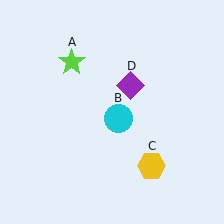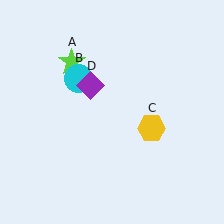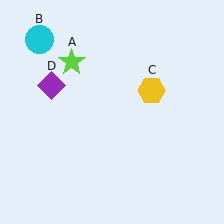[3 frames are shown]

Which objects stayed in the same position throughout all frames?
Lime star (object A) remained stationary.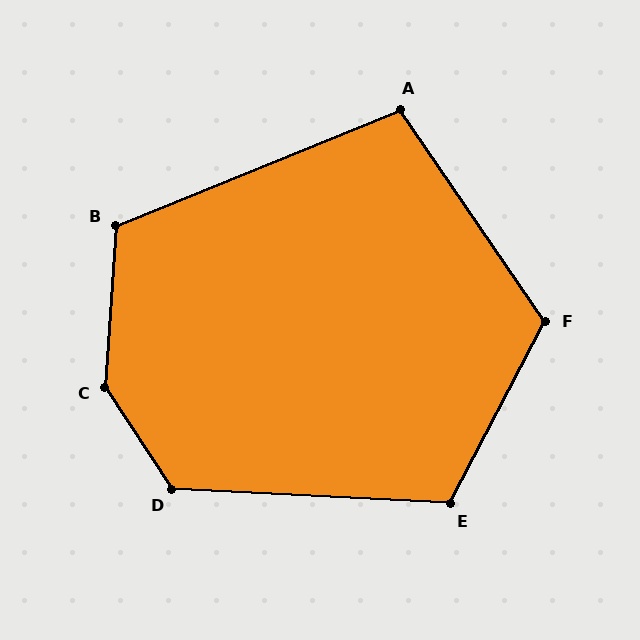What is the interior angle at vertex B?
Approximately 116 degrees (obtuse).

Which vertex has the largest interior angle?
C, at approximately 143 degrees.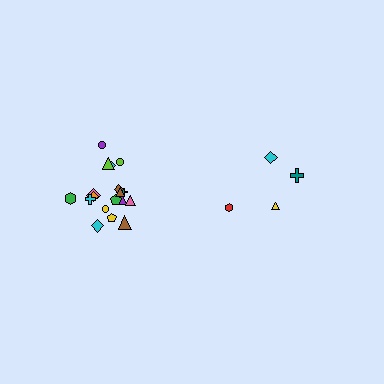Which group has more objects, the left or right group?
The left group.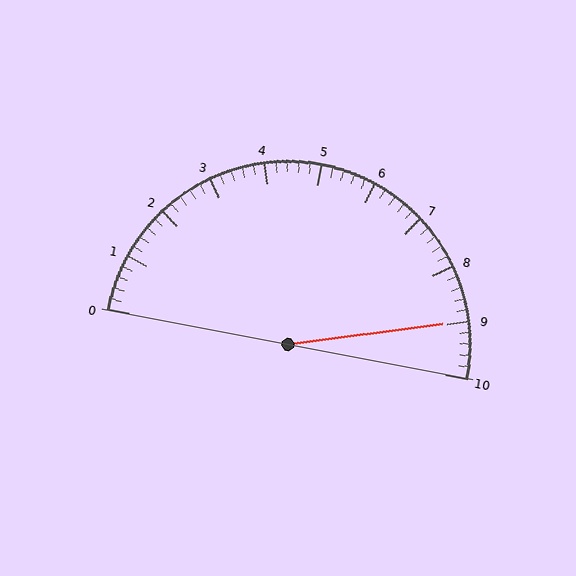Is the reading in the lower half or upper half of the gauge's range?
The reading is in the upper half of the range (0 to 10).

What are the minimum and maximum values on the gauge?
The gauge ranges from 0 to 10.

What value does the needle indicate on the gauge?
The needle indicates approximately 9.0.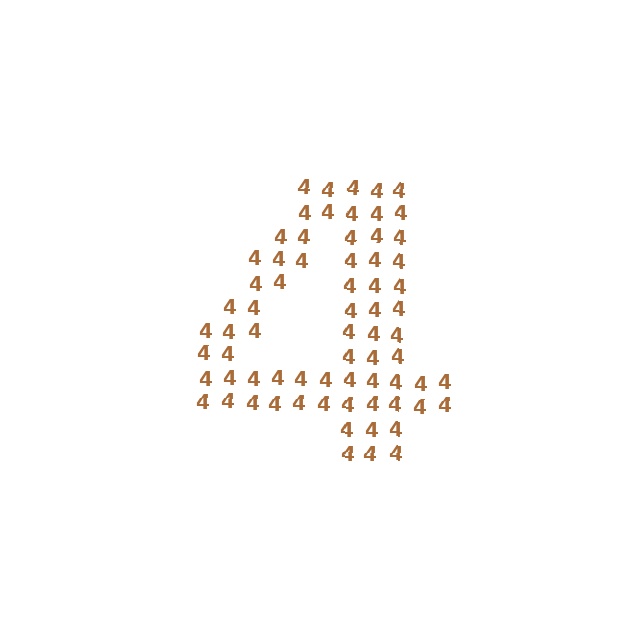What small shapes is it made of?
It is made of small digit 4's.